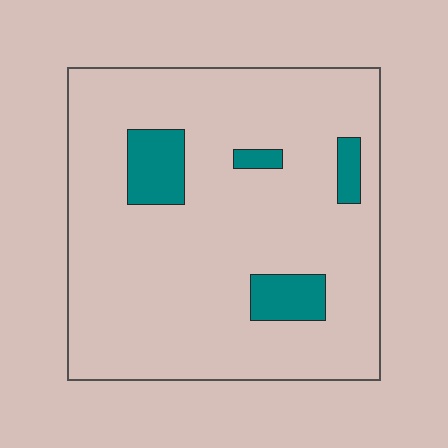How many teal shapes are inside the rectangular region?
4.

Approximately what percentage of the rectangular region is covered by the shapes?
Approximately 10%.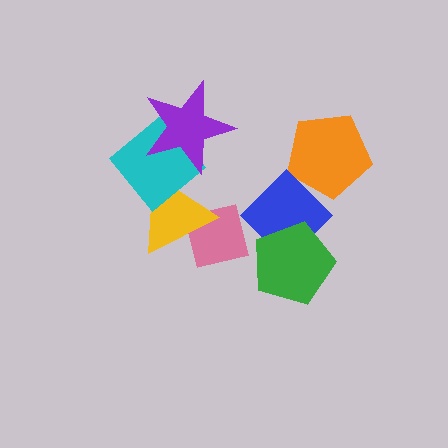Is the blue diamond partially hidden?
Yes, it is partially covered by another shape.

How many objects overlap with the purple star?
1 object overlaps with the purple star.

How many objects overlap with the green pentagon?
1 object overlaps with the green pentagon.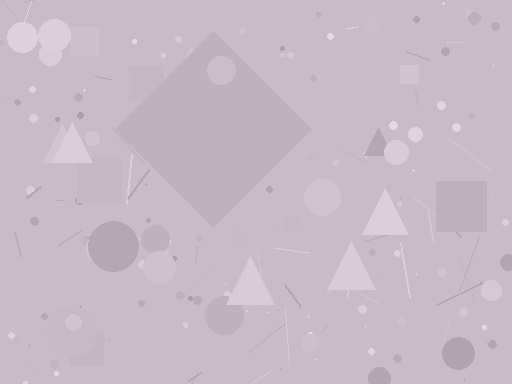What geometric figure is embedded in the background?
A diamond is embedded in the background.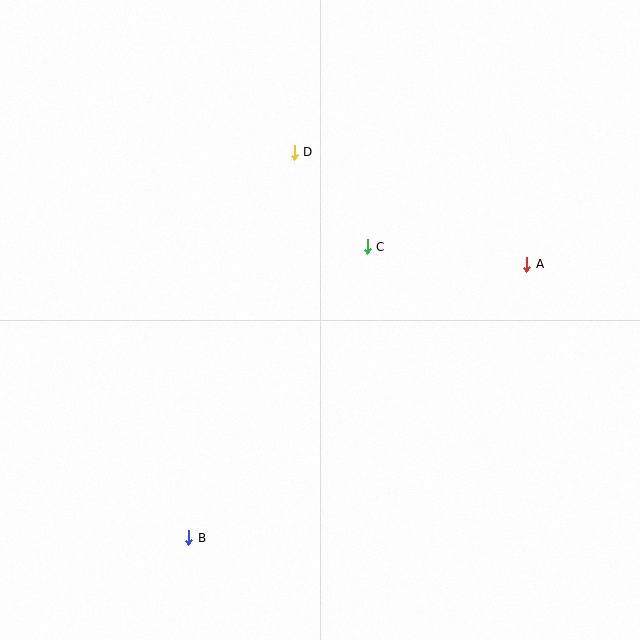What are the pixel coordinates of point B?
Point B is at (189, 538).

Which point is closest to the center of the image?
Point C at (367, 247) is closest to the center.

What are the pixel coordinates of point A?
Point A is at (527, 264).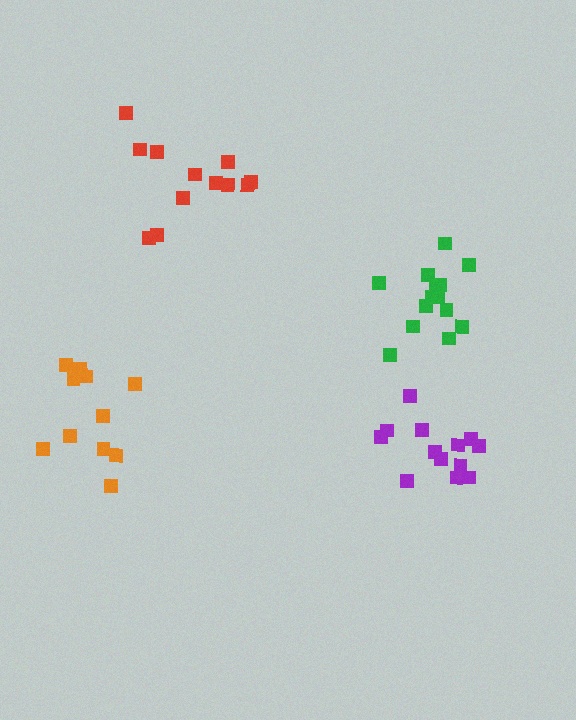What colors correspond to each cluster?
The clusters are colored: green, purple, red, orange.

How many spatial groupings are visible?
There are 4 spatial groupings.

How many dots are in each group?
Group 1: 15 dots, Group 2: 13 dots, Group 3: 12 dots, Group 4: 12 dots (52 total).